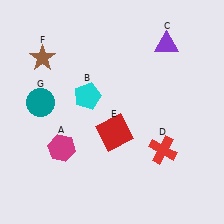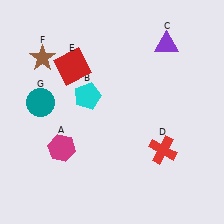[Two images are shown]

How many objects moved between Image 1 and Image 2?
1 object moved between the two images.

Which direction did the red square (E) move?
The red square (E) moved up.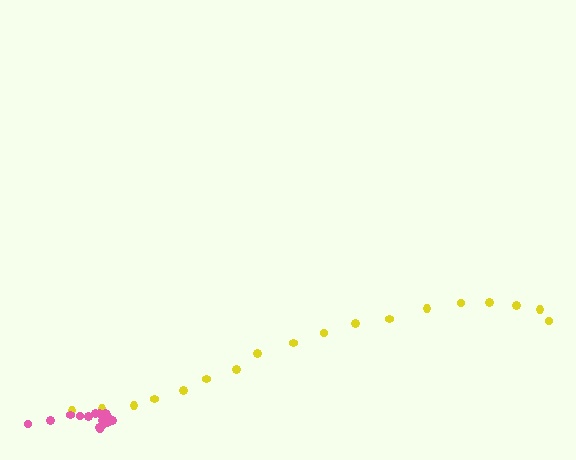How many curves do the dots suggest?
There are 2 distinct paths.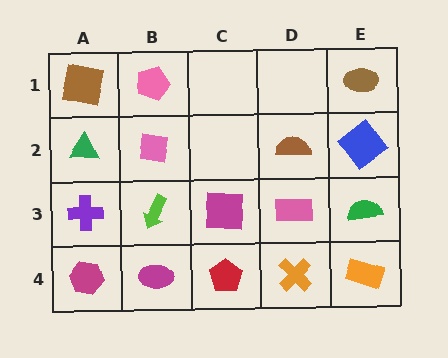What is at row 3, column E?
A green semicircle.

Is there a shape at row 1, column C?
No, that cell is empty.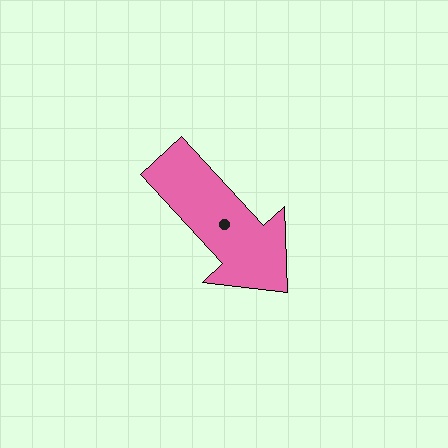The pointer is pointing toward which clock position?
Roughly 5 o'clock.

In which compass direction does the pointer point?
Southeast.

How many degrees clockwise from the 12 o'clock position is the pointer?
Approximately 137 degrees.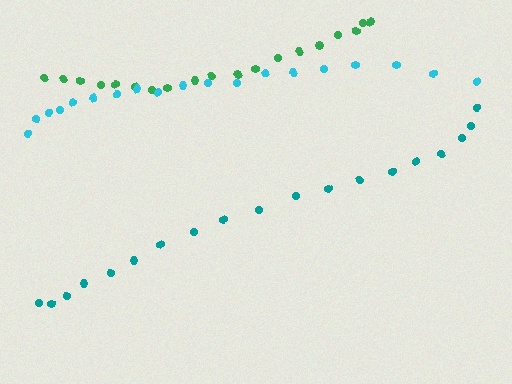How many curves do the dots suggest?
There are 3 distinct paths.